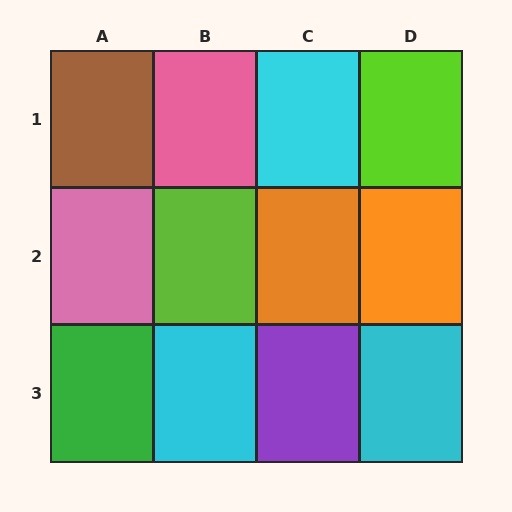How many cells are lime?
2 cells are lime.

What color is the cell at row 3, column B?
Cyan.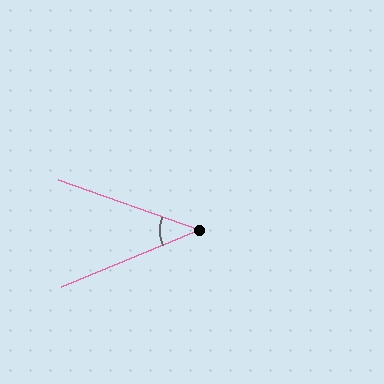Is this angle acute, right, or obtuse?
It is acute.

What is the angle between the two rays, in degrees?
Approximately 42 degrees.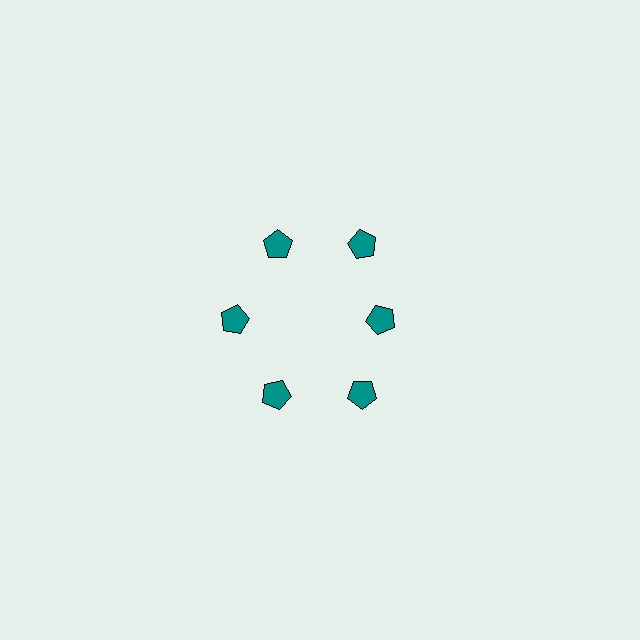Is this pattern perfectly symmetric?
No. The 6 teal pentagons are arranged in a ring, but one element near the 3 o'clock position is pulled inward toward the center, breaking the 6-fold rotational symmetry.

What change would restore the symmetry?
The symmetry would be restored by moving it outward, back onto the ring so that all 6 pentagons sit at equal angles and equal distance from the center.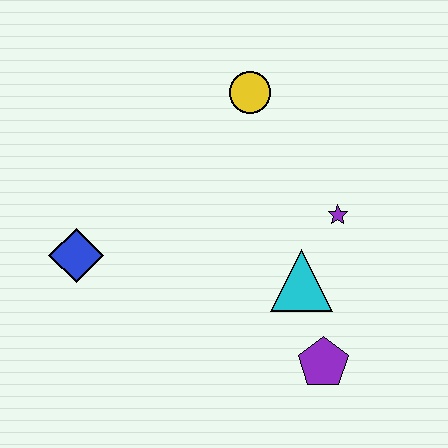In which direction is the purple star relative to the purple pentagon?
The purple star is above the purple pentagon.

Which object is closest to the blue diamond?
The cyan triangle is closest to the blue diamond.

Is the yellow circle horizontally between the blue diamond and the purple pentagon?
Yes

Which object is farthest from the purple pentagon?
The yellow circle is farthest from the purple pentagon.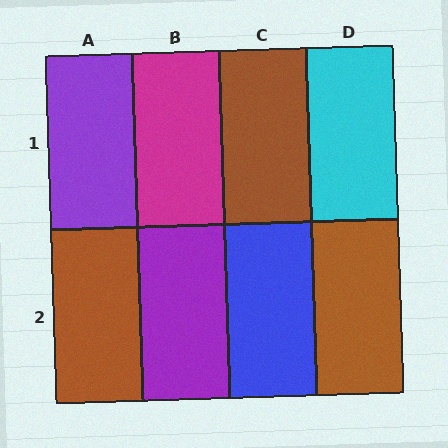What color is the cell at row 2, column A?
Brown.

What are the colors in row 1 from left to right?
Purple, magenta, brown, cyan.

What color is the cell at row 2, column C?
Blue.